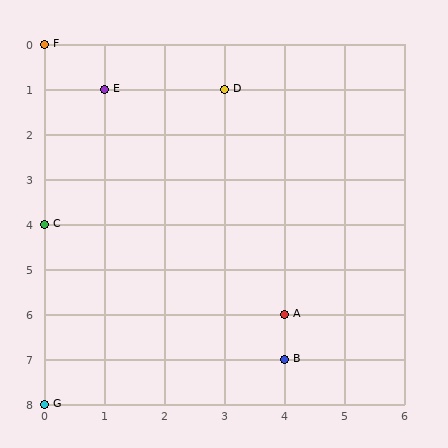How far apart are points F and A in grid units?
Points F and A are 4 columns and 6 rows apart (about 7.2 grid units diagonally).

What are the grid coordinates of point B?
Point B is at grid coordinates (4, 7).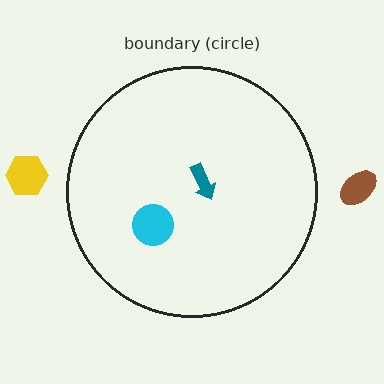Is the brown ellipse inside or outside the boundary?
Outside.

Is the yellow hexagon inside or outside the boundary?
Outside.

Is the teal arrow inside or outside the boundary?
Inside.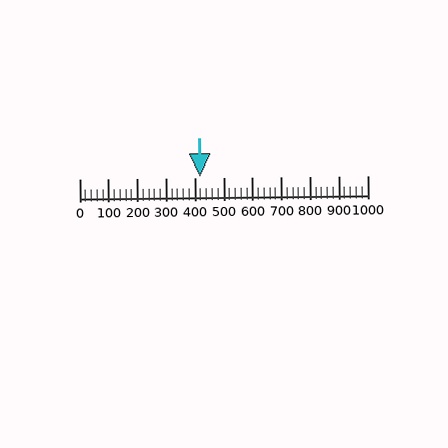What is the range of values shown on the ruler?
The ruler shows values from 0 to 1000.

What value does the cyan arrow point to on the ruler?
The cyan arrow points to approximately 420.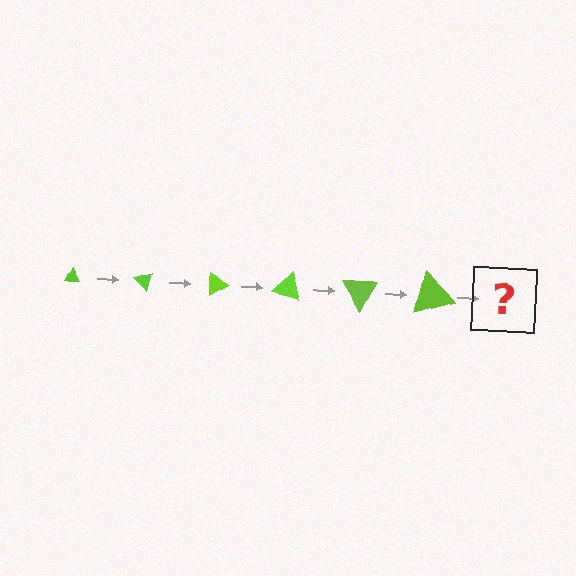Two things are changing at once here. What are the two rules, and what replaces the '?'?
The two rules are that the triangle grows larger each step and it rotates 45 degrees each step. The '?' should be a triangle, larger than the previous one and rotated 270 degrees from the start.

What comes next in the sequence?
The next element should be a triangle, larger than the previous one and rotated 270 degrees from the start.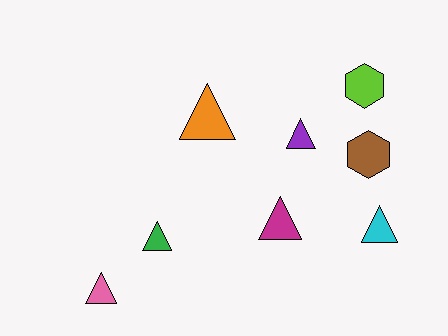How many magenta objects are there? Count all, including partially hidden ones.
There is 1 magenta object.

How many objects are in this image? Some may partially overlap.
There are 8 objects.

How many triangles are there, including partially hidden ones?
There are 6 triangles.